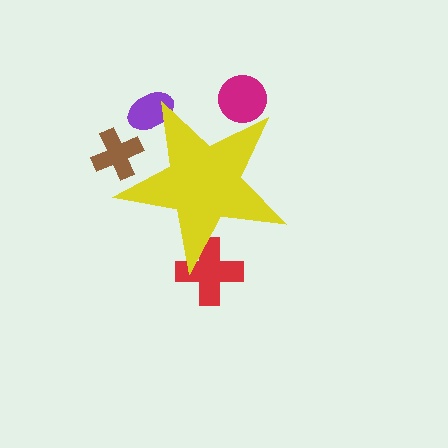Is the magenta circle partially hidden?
Yes, the magenta circle is partially hidden behind the yellow star.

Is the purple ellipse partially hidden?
Yes, the purple ellipse is partially hidden behind the yellow star.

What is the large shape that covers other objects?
A yellow star.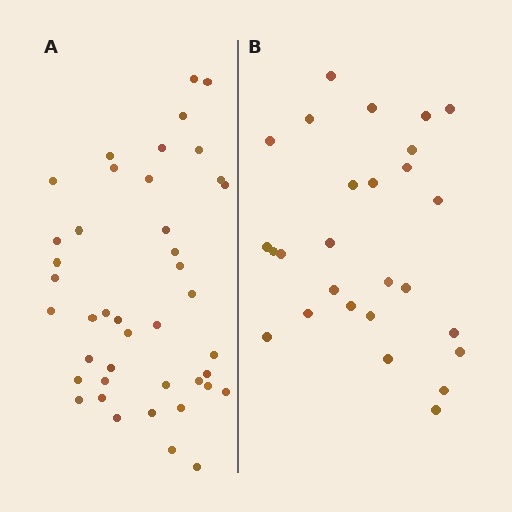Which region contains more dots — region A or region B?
Region A (the left region) has more dots.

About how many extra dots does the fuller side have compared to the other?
Region A has approximately 15 more dots than region B.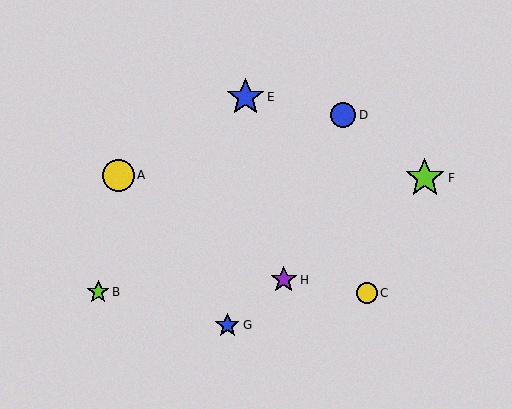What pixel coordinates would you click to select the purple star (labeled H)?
Click at (284, 280) to select the purple star H.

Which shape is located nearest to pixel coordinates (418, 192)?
The lime star (labeled F) at (425, 178) is nearest to that location.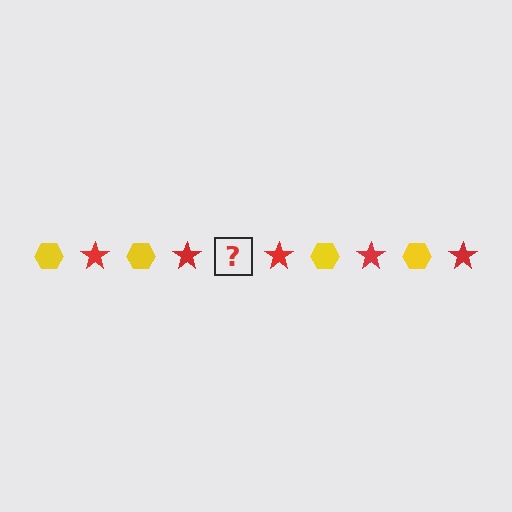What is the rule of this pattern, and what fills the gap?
The rule is that the pattern alternates between yellow hexagon and red star. The gap should be filled with a yellow hexagon.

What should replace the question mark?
The question mark should be replaced with a yellow hexagon.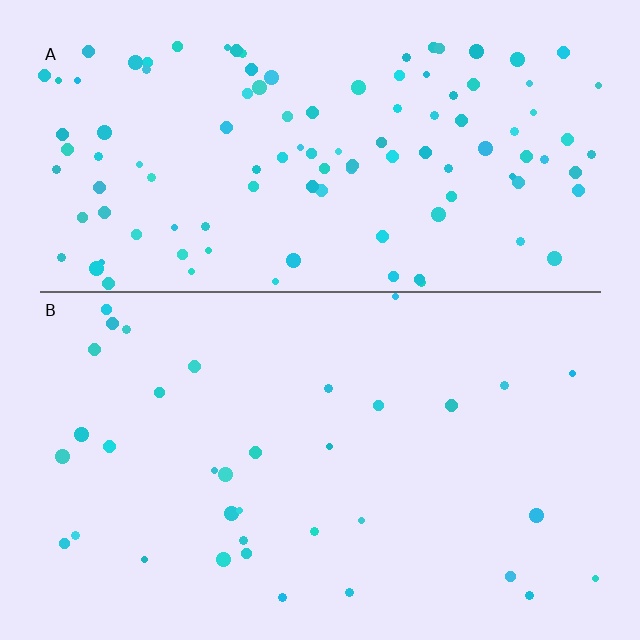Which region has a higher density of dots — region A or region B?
A (the top).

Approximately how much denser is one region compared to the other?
Approximately 3.2× — region A over region B.